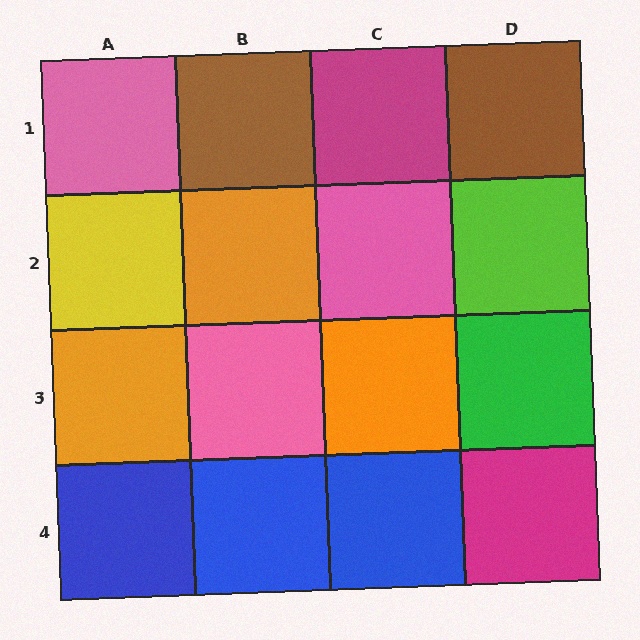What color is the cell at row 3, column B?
Pink.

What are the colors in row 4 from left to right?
Blue, blue, blue, magenta.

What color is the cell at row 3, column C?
Orange.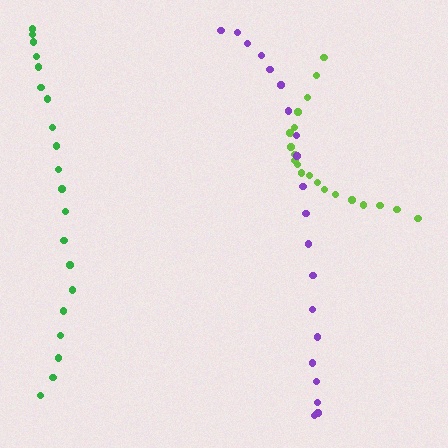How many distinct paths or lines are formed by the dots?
There are 3 distinct paths.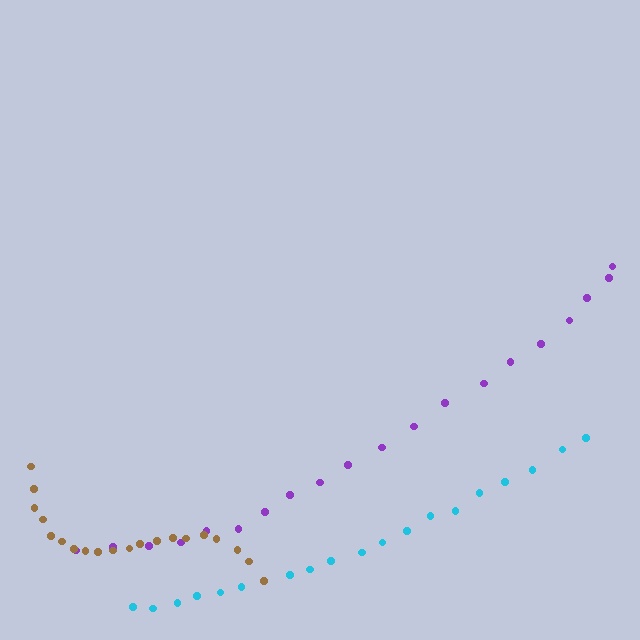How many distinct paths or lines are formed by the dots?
There are 3 distinct paths.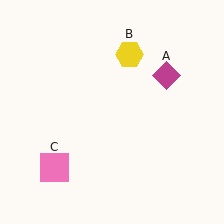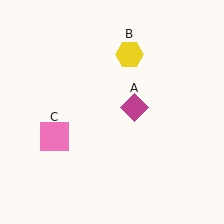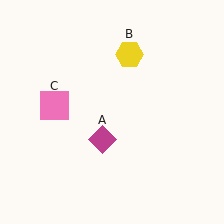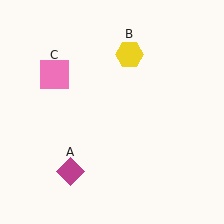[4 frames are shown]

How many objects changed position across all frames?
2 objects changed position: magenta diamond (object A), pink square (object C).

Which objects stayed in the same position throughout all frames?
Yellow hexagon (object B) remained stationary.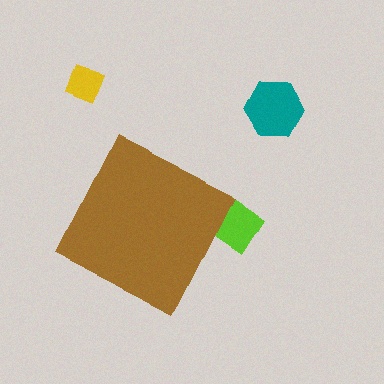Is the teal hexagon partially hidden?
No, the teal hexagon is fully visible.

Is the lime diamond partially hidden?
Yes, the lime diamond is partially hidden behind the brown diamond.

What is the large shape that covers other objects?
A brown diamond.